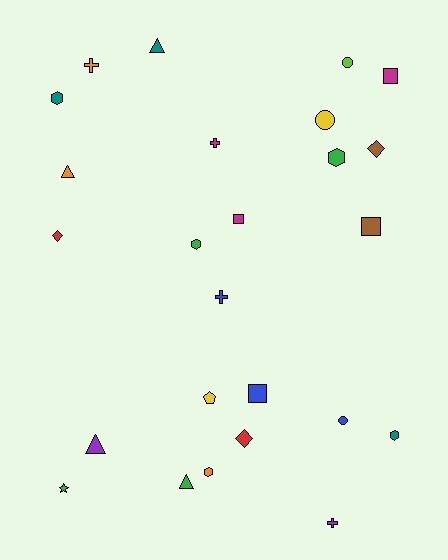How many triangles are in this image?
There are 4 triangles.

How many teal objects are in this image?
There are 3 teal objects.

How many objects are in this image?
There are 25 objects.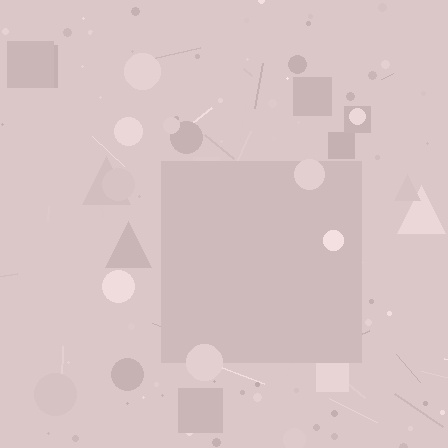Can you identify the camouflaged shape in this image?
The camouflaged shape is a square.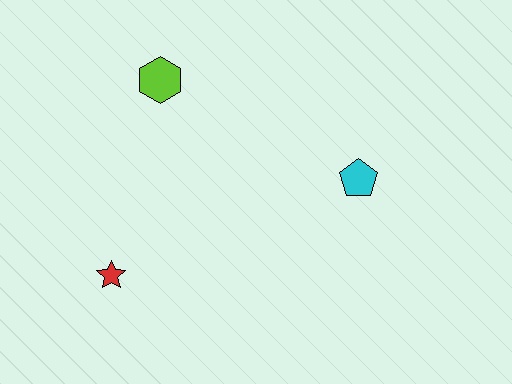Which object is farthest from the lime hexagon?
The cyan pentagon is farthest from the lime hexagon.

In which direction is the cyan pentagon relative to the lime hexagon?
The cyan pentagon is to the right of the lime hexagon.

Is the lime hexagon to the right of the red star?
Yes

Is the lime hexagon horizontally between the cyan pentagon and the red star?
Yes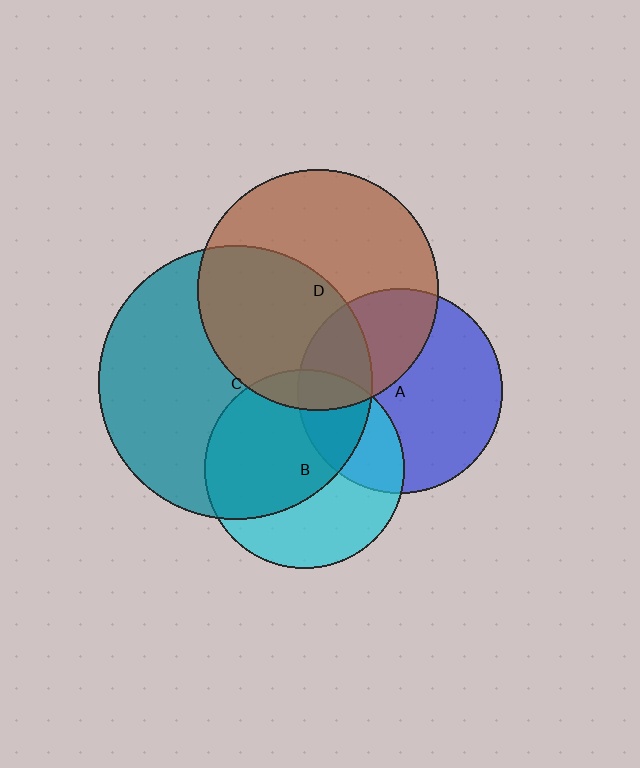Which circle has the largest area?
Circle C (teal).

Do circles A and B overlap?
Yes.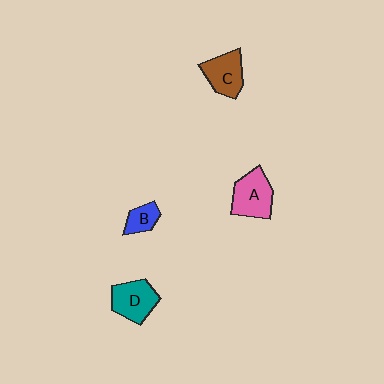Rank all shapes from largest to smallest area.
From largest to smallest: A (pink), D (teal), C (brown), B (blue).